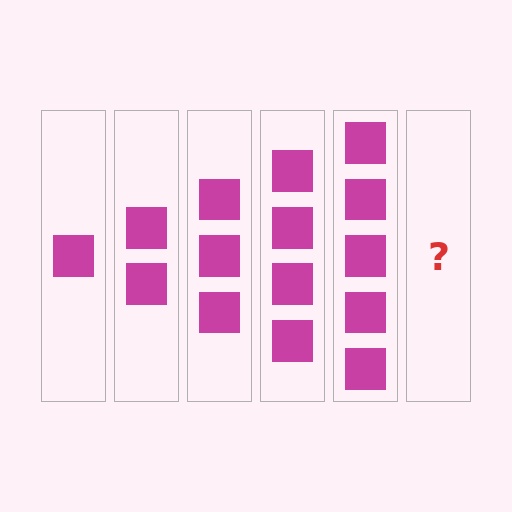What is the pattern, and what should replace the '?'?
The pattern is that each step adds one more square. The '?' should be 6 squares.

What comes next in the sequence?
The next element should be 6 squares.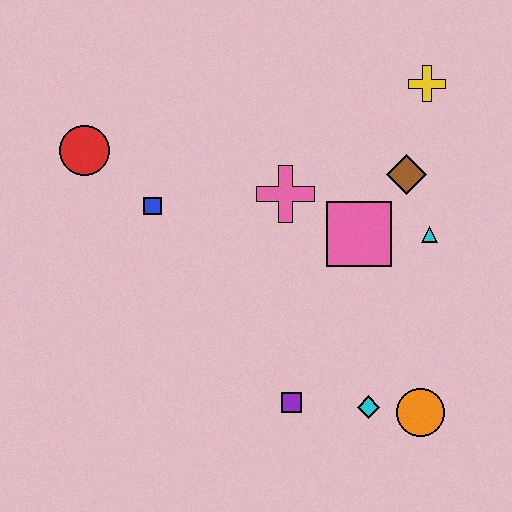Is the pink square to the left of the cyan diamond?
Yes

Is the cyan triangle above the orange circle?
Yes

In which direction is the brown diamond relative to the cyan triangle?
The brown diamond is above the cyan triangle.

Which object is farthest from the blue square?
The orange circle is farthest from the blue square.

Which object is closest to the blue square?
The red circle is closest to the blue square.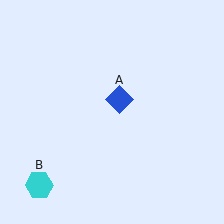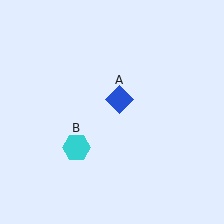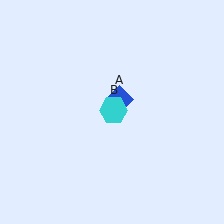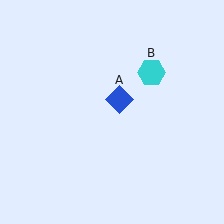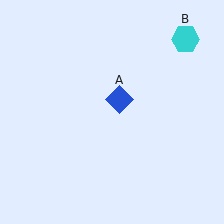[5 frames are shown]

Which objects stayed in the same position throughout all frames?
Blue diamond (object A) remained stationary.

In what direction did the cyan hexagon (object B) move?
The cyan hexagon (object B) moved up and to the right.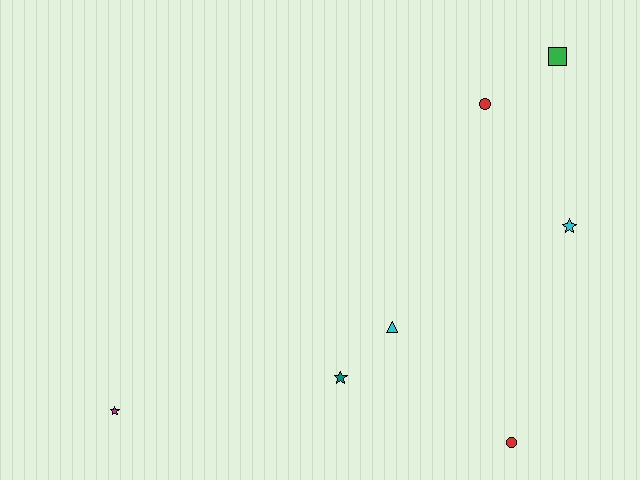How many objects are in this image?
There are 7 objects.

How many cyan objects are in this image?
There are 2 cyan objects.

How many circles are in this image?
There are 2 circles.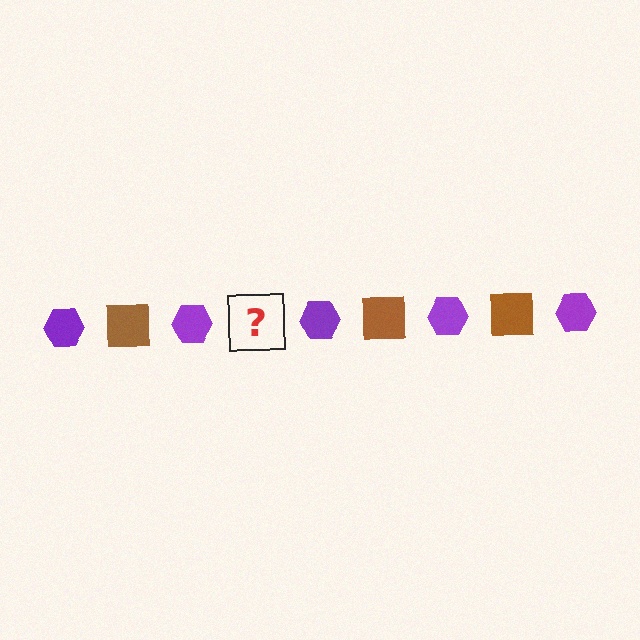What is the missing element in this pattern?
The missing element is a brown square.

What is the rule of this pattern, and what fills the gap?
The rule is that the pattern alternates between purple hexagon and brown square. The gap should be filled with a brown square.